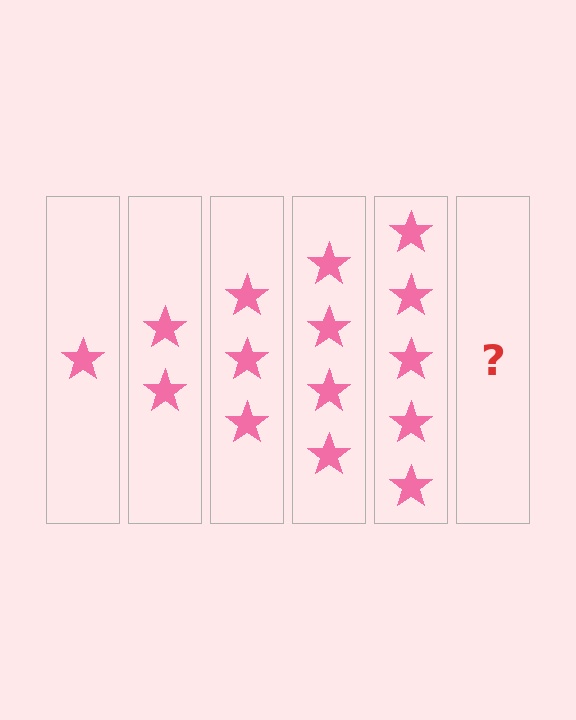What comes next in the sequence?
The next element should be 6 stars.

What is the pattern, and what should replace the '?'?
The pattern is that each step adds one more star. The '?' should be 6 stars.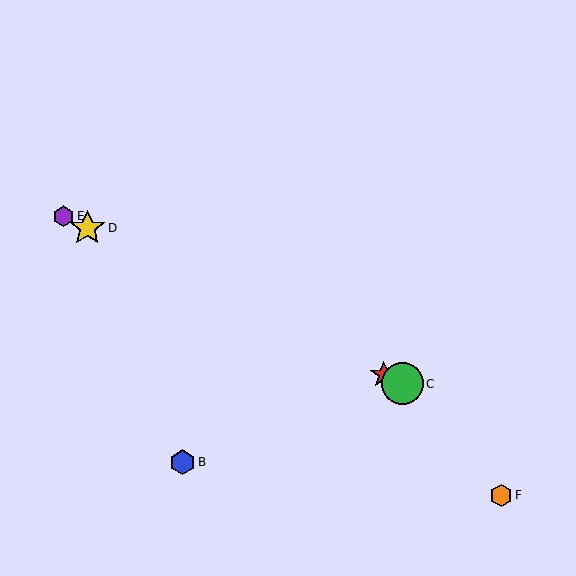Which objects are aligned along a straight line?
Objects A, C, D, E are aligned along a straight line.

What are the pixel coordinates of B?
Object B is at (182, 462).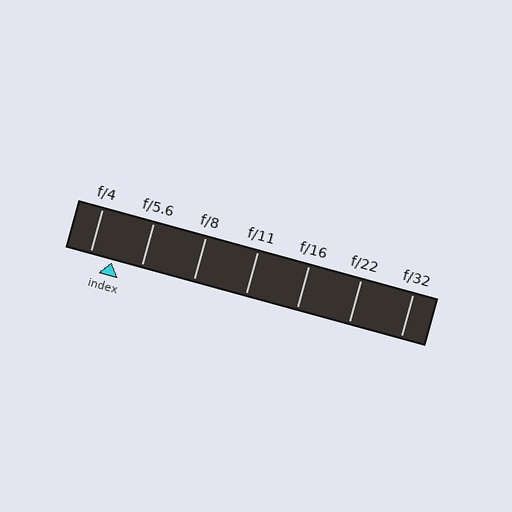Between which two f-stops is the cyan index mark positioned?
The index mark is between f/4 and f/5.6.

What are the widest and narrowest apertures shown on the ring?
The widest aperture shown is f/4 and the narrowest is f/32.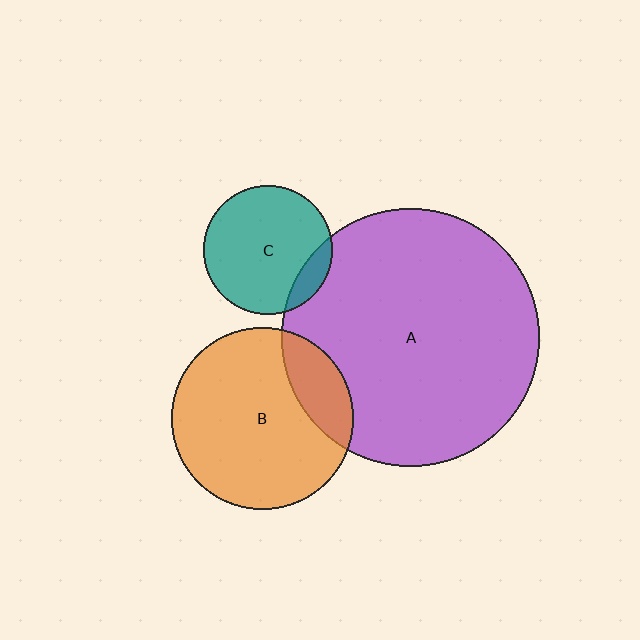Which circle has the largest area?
Circle A (purple).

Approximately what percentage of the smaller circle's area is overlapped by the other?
Approximately 20%.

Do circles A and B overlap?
Yes.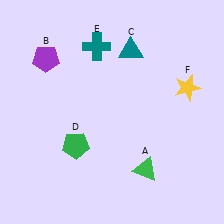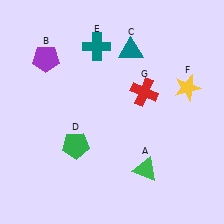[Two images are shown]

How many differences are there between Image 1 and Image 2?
There is 1 difference between the two images.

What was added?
A red cross (G) was added in Image 2.